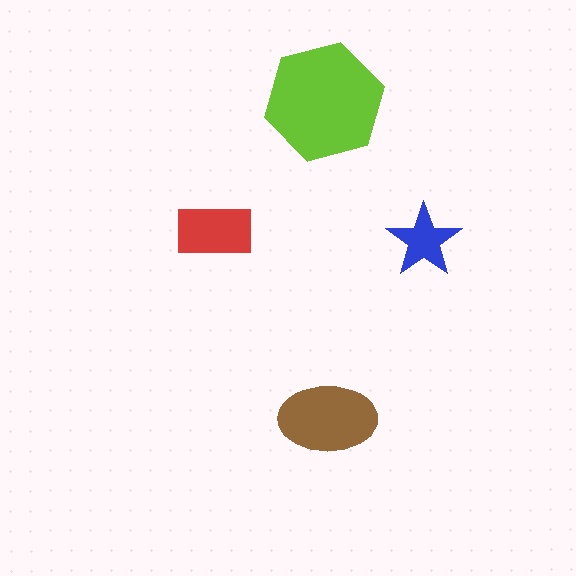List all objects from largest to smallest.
The lime hexagon, the brown ellipse, the red rectangle, the blue star.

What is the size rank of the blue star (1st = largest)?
4th.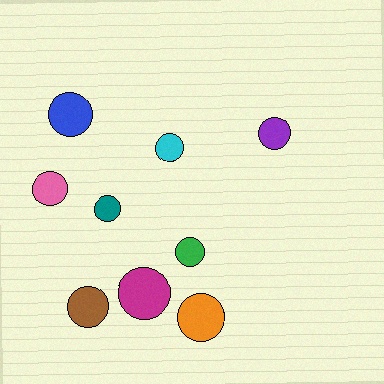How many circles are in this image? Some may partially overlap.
There are 9 circles.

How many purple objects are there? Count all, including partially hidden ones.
There is 1 purple object.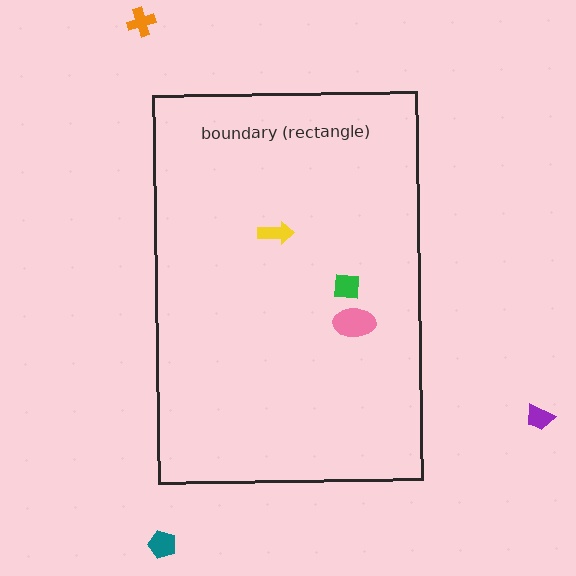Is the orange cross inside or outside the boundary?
Outside.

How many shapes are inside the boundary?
3 inside, 3 outside.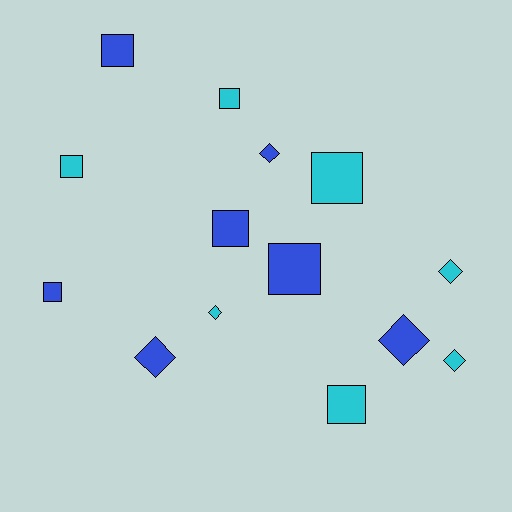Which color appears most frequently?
Cyan, with 7 objects.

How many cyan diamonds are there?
There are 3 cyan diamonds.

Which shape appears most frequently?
Square, with 8 objects.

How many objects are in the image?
There are 14 objects.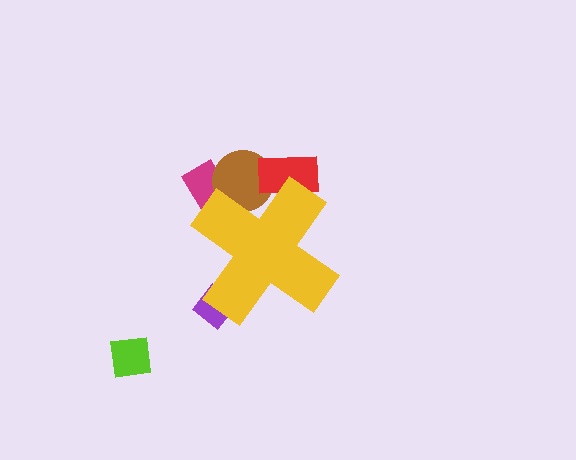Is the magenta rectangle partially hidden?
Yes, the magenta rectangle is partially hidden behind the yellow cross.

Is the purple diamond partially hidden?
Yes, the purple diamond is partially hidden behind the yellow cross.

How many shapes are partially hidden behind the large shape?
4 shapes are partially hidden.